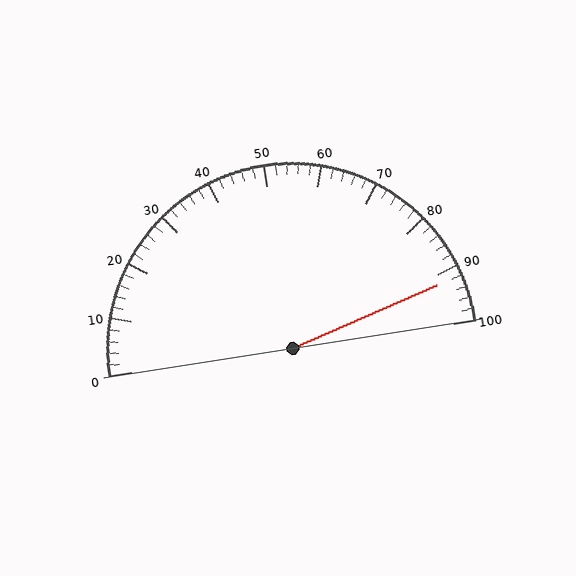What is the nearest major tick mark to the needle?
The nearest major tick mark is 90.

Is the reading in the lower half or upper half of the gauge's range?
The reading is in the upper half of the range (0 to 100).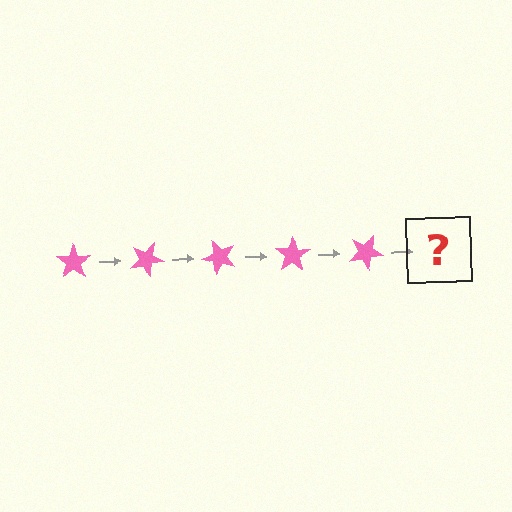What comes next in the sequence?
The next element should be a pink star rotated 125 degrees.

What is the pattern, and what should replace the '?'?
The pattern is that the star rotates 25 degrees each step. The '?' should be a pink star rotated 125 degrees.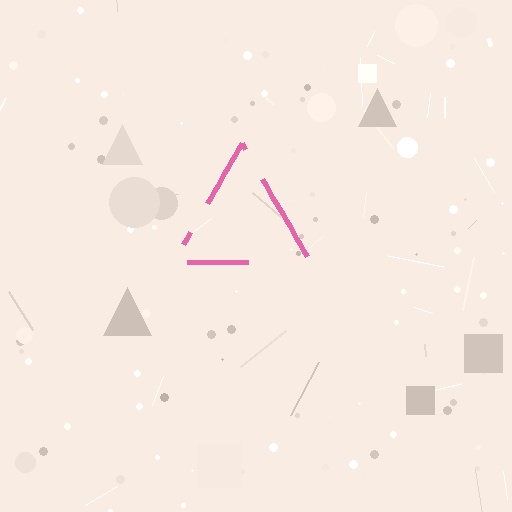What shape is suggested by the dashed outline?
The dashed outline suggests a triangle.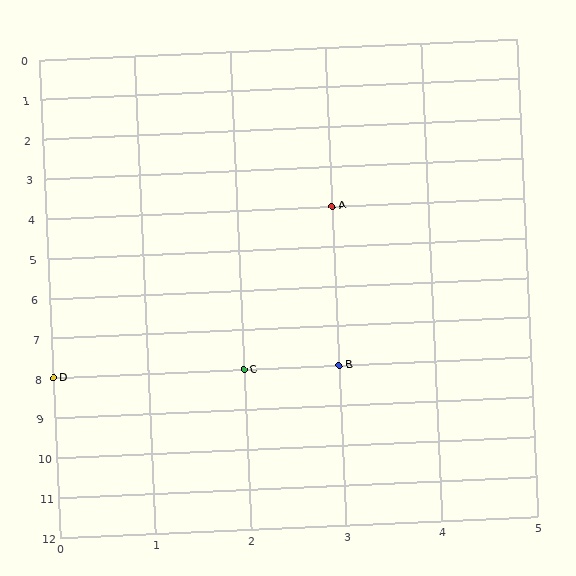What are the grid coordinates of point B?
Point B is at grid coordinates (3, 8).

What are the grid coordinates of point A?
Point A is at grid coordinates (3, 4).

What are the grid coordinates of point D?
Point D is at grid coordinates (0, 8).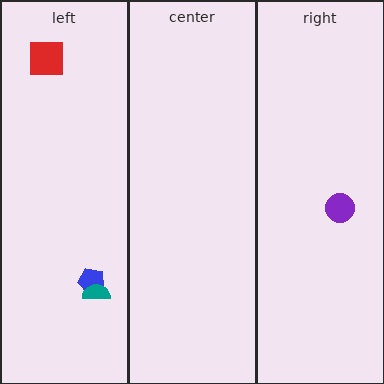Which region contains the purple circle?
The right region.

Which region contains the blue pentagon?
The left region.